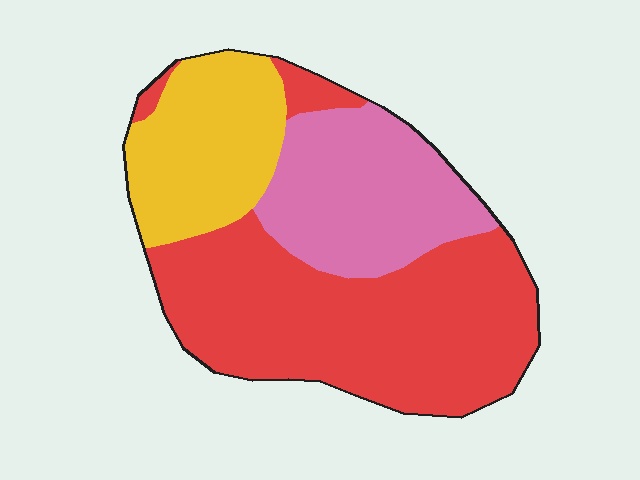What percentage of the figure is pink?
Pink takes up about one quarter (1/4) of the figure.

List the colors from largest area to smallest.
From largest to smallest: red, pink, yellow.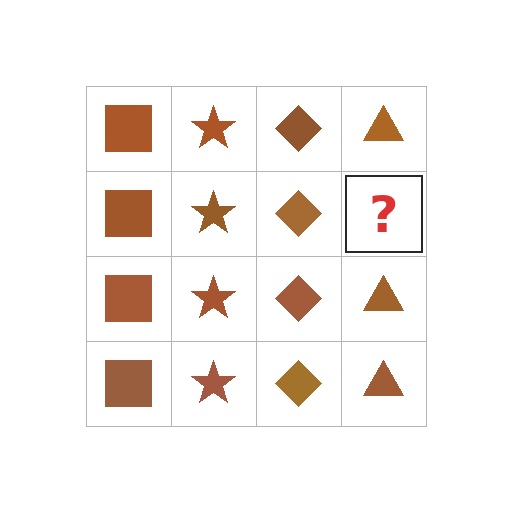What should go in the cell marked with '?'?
The missing cell should contain a brown triangle.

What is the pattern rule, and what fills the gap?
The rule is that each column has a consistent shape. The gap should be filled with a brown triangle.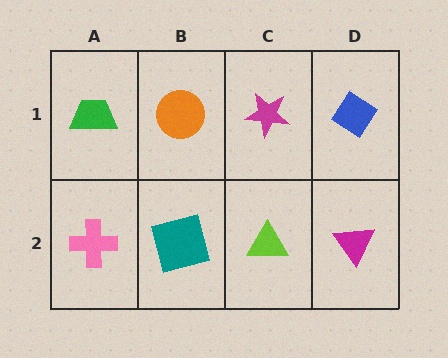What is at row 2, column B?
A teal square.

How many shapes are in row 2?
4 shapes.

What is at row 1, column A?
A green trapezoid.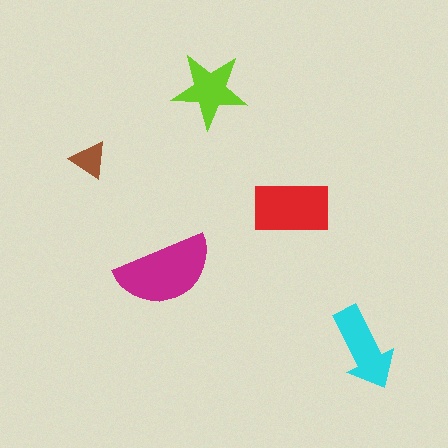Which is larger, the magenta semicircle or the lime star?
The magenta semicircle.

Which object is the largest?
The magenta semicircle.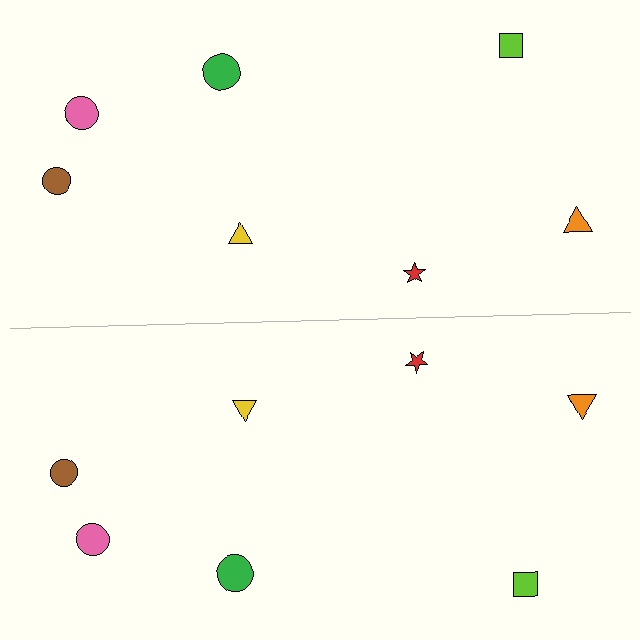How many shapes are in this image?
There are 14 shapes in this image.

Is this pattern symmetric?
Yes, this pattern has bilateral (reflection) symmetry.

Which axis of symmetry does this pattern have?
The pattern has a horizontal axis of symmetry running through the center of the image.